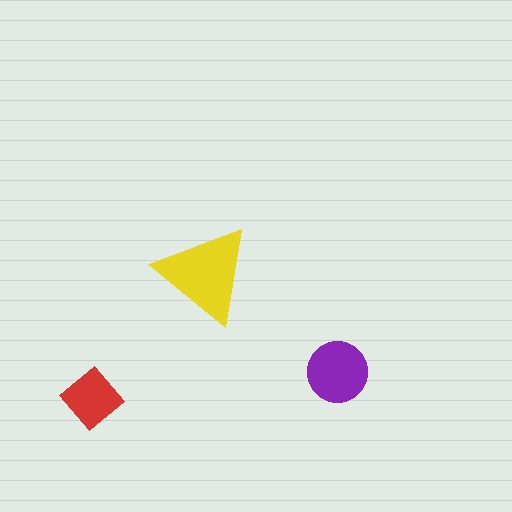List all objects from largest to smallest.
The yellow triangle, the purple circle, the red diamond.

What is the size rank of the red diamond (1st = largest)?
3rd.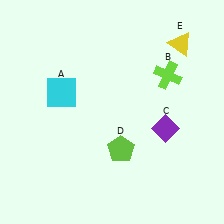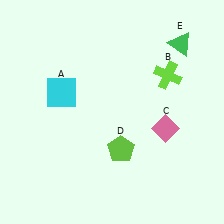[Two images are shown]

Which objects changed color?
C changed from purple to pink. E changed from yellow to green.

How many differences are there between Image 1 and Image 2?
There are 2 differences between the two images.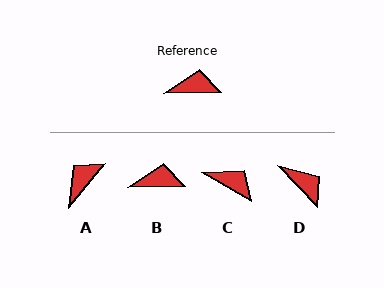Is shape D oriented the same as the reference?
No, it is off by about 47 degrees.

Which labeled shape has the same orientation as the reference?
B.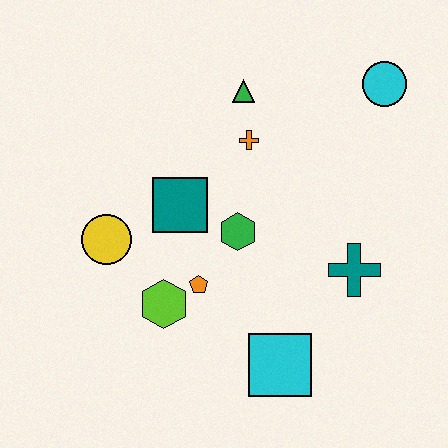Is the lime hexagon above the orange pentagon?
No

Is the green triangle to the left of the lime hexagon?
No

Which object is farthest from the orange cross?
The cyan square is farthest from the orange cross.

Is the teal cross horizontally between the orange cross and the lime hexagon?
No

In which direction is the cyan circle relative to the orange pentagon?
The cyan circle is above the orange pentagon.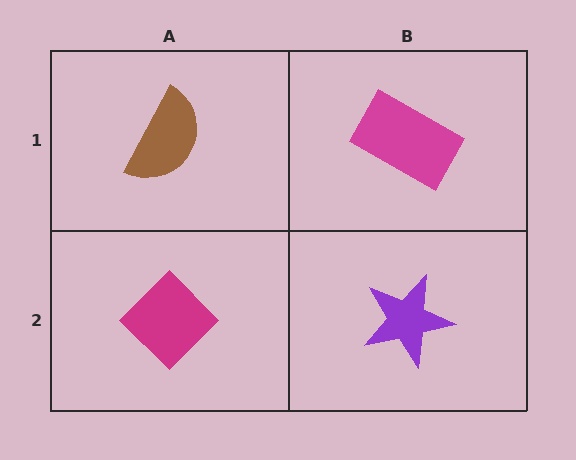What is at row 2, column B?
A purple star.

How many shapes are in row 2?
2 shapes.